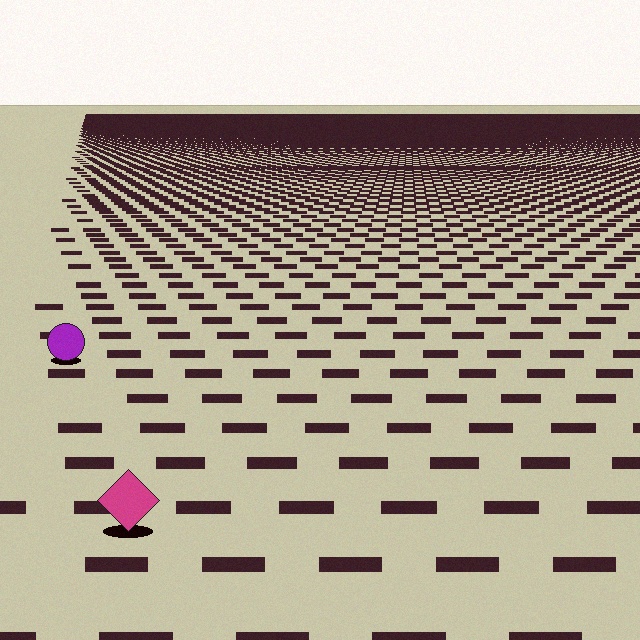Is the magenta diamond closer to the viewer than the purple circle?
Yes. The magenta diamond is closer — you can tell from the texture gradient: the ground texture is coarser near it.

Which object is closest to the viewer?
The magenta diamond is closest. The texture marks near it are larger and more spread out.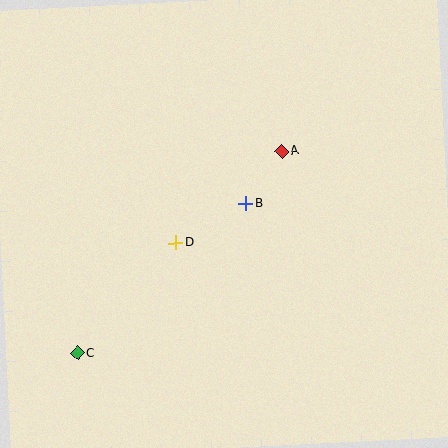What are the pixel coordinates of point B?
Point B is at (246, 203).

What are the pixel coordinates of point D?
Point D is at (176, 243).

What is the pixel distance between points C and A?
The distance between C and A is 287 pixels.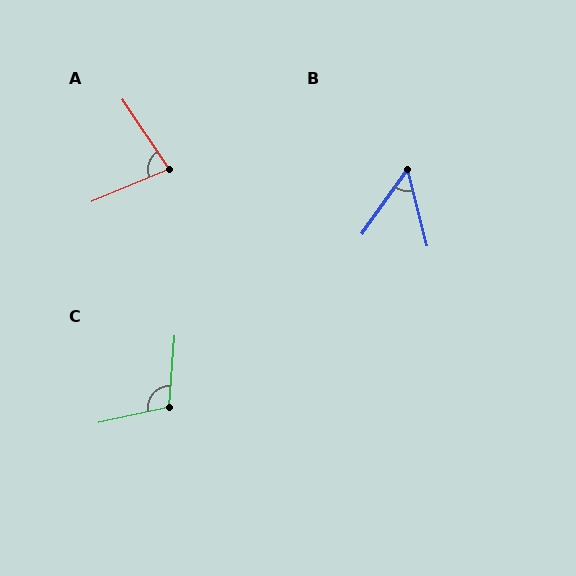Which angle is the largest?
C, at approximately 106 degrees.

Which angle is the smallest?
B, at approximately 50 degrees.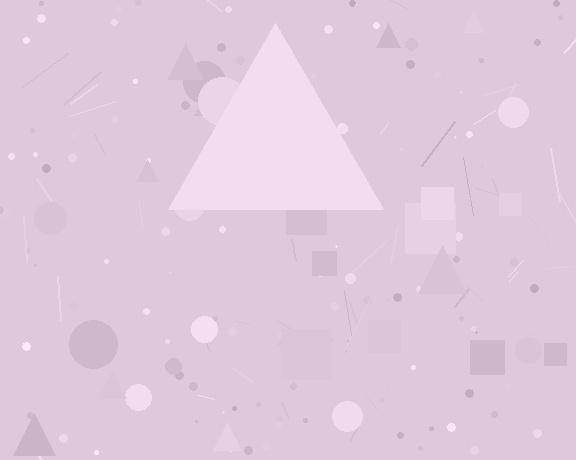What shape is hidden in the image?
A triangle is hidden in the image.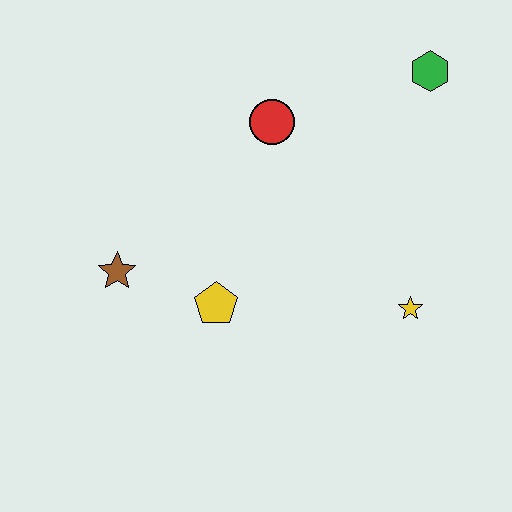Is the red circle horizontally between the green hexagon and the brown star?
Yes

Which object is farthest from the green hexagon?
The brown star is farthest from the green hexagon.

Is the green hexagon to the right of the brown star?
Yes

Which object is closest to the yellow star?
The yellow pentagon is closest to the yellow star.